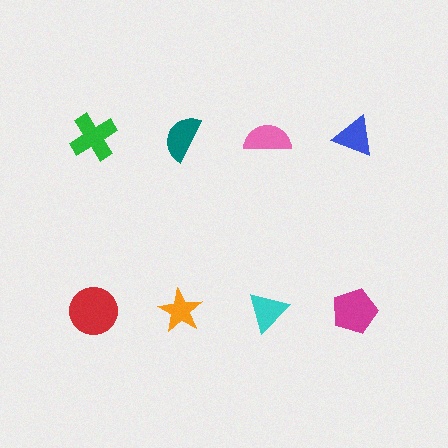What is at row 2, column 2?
An orange star.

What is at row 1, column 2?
A teal semicircle.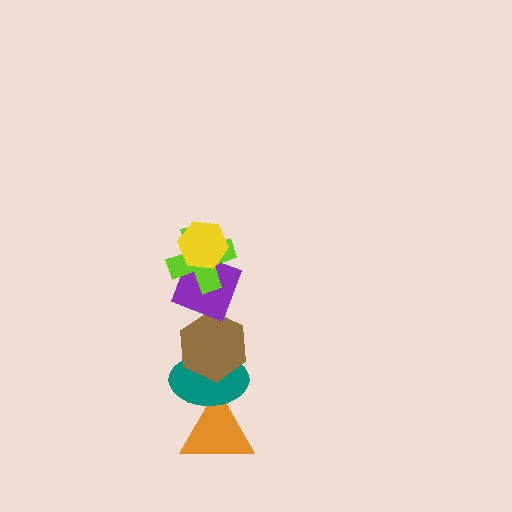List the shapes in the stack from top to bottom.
From top to bottom: the yellow hexagon, the lime cross, the purple diamond, the brown hexagon, the teal ellipse, the orange triangle.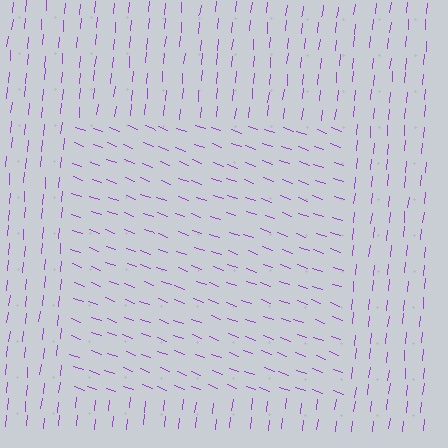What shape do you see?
I see a rectangle.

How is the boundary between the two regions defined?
The boundary is defined purely by a change in line orientation (approximately 76 degrees difference). All lines are the same color and thickness.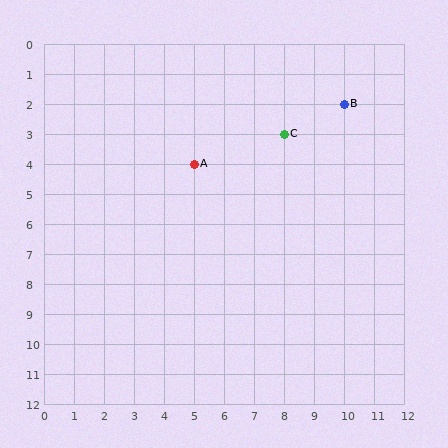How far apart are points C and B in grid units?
Points C and B are 2 columns and 1 row apart (about 2.2 grid units diagonally).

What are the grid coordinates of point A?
Point A is at grid coordinates (5, 4).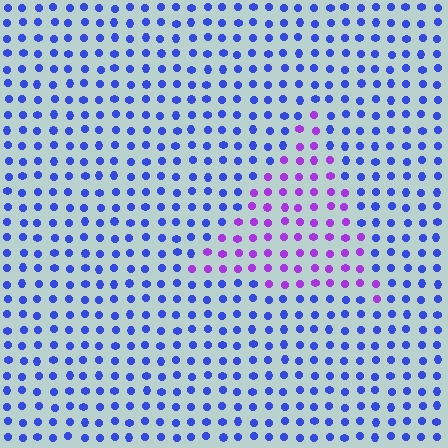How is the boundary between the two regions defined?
The boundary is defined purely by a slight shift in hue (about 48 degrees). Spacing, size, and orientation are identical on both sides.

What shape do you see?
I see a triangle.